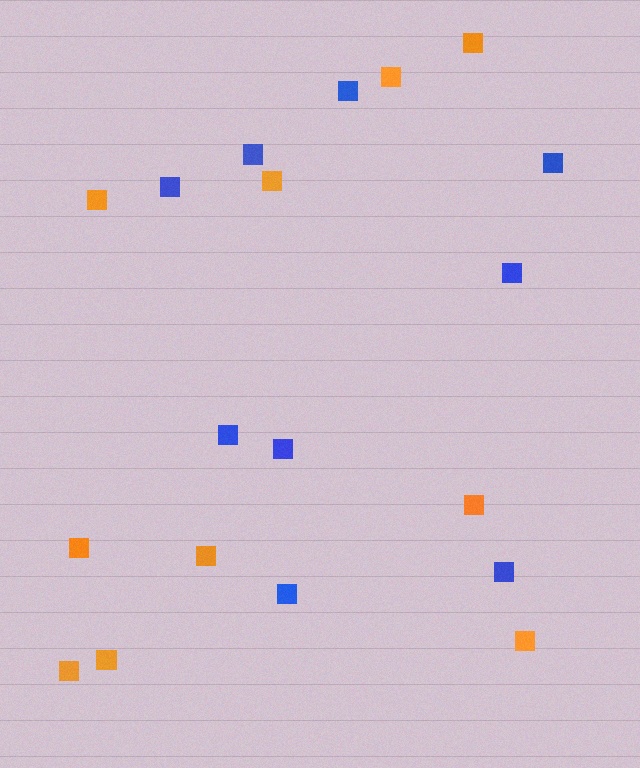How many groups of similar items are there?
There are 2 groups: one group of blue squares (9) and one group of orange squares (10).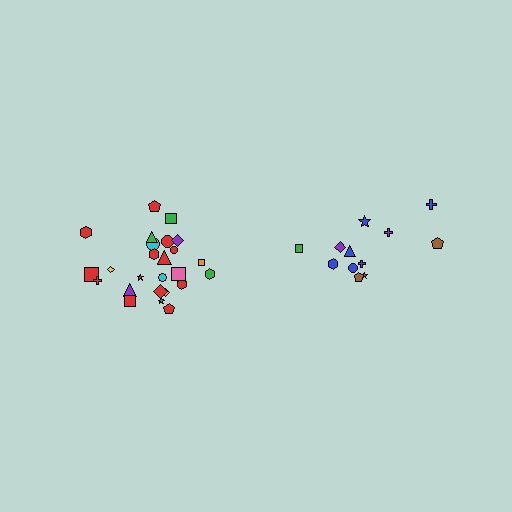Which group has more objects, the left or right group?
The left group.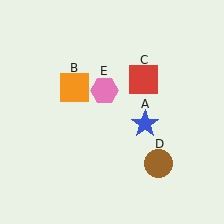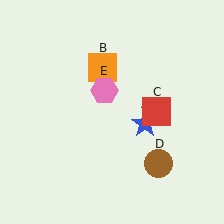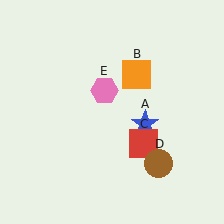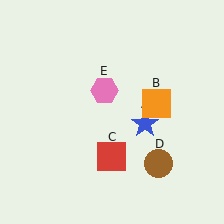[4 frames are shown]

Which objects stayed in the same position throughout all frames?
Blue star (object A) and brown circle (object D) and pink hexagon (object E) remained stationary.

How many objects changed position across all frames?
2 objects changed position: orange square (object B), red square (object C).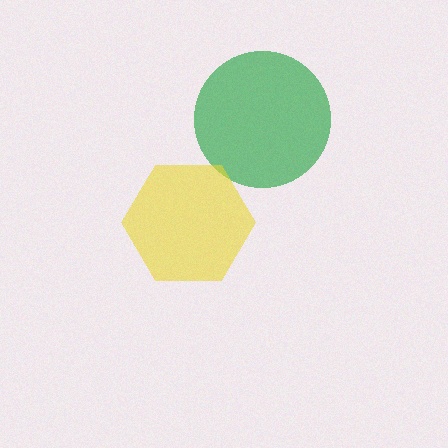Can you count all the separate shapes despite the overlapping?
Yes, there are 2 separate shapes.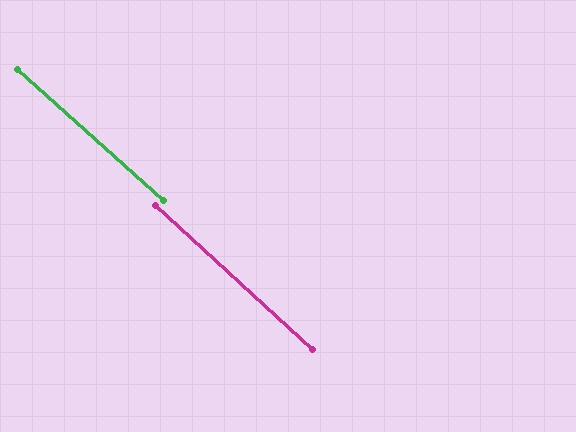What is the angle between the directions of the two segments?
Approximately 1 degree.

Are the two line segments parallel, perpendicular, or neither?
Parallel — their directions differ by only 0.9°.